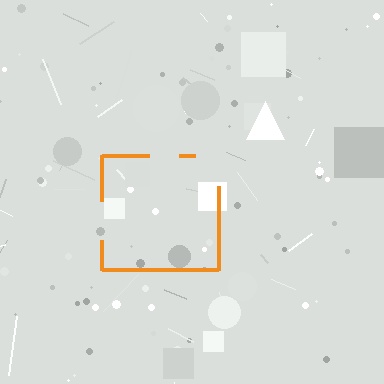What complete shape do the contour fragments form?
The contour fragments form a square.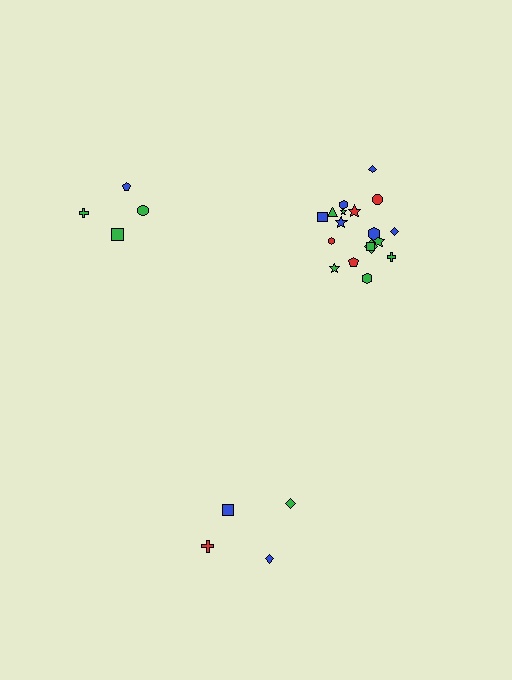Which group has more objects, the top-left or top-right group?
The top-right group.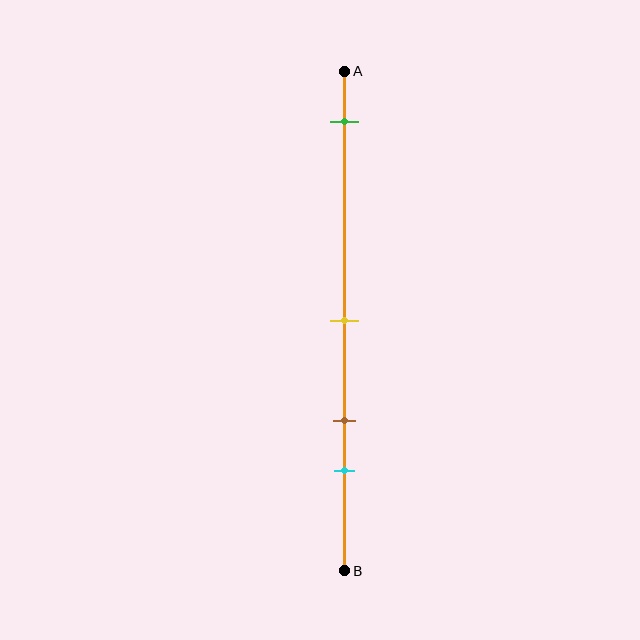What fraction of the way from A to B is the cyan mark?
The cyan mark is approximately 80% (0.8) of the way from A to B.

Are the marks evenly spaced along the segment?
No, the marks are not evenly spaced.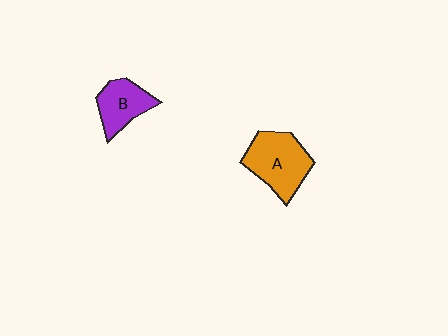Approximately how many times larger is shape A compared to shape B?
Approximately 1.4 times.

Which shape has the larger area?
Shape A (orange).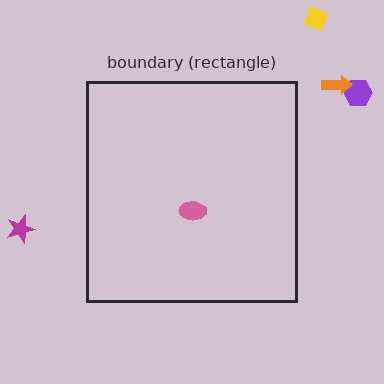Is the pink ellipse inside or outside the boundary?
Inside.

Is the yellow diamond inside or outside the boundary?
Outside.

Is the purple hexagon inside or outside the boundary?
Outside.